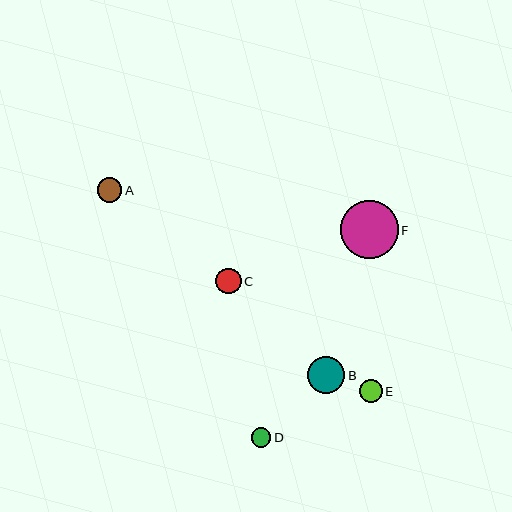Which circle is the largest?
Circle F is the largest with a size of approximately 58 pixels.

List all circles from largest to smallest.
From largest to smallest: F, B, C, A, E, D.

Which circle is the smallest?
Circle D is the smallest with a size of approximately 19 pixels.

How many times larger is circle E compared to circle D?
Circle E is approximately 1.2 times the size of circle D.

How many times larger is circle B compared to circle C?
Circle B is approximately 1.5 times the size of circle C.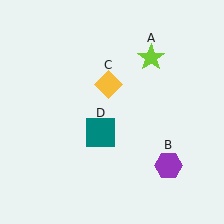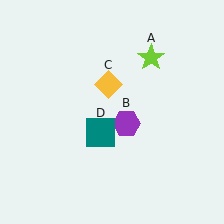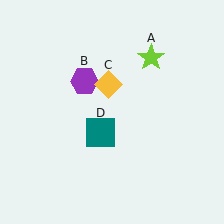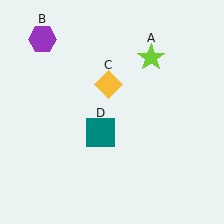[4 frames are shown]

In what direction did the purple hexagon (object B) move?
The purple hexagon (object B) moved up and to the left.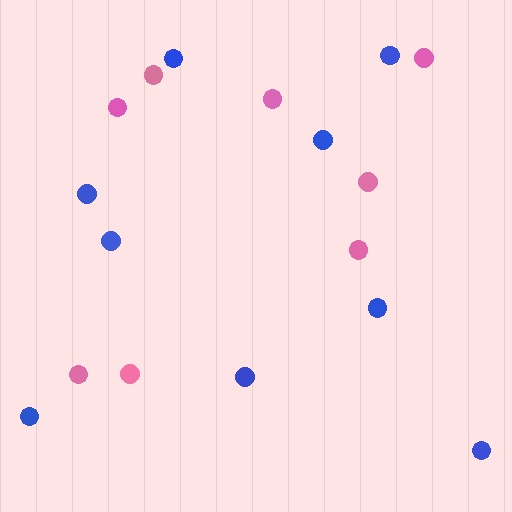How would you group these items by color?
There are 2 groups: one group of pink circles (8) and one group of blue circles (9).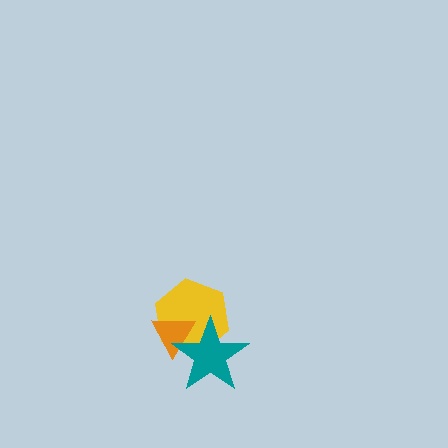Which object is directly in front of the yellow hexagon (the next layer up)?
The orange triangle is directly in front of the yellow hexagon.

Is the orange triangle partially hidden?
Yes, it is partially covered by another shape.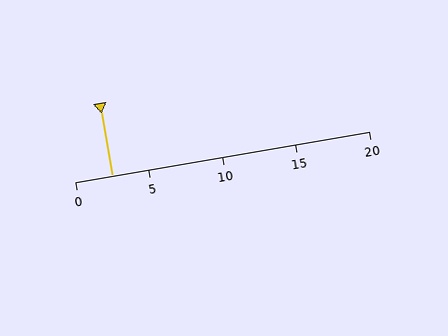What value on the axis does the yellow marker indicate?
The marker indicates approximately 2.5.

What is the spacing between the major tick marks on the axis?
The major ticks are spaced 5 apart.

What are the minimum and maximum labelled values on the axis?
The axis runs from 0 to 20.